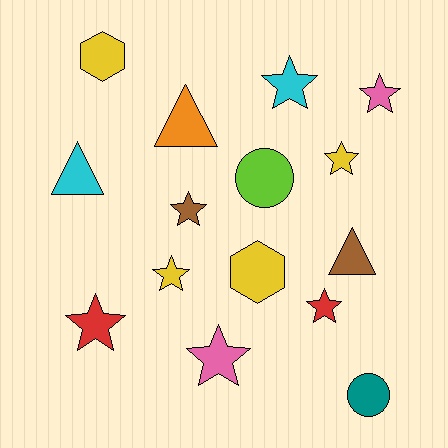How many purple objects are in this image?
There are no purple objects.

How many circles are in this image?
There are 2 circles.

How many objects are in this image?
There are 15 objects.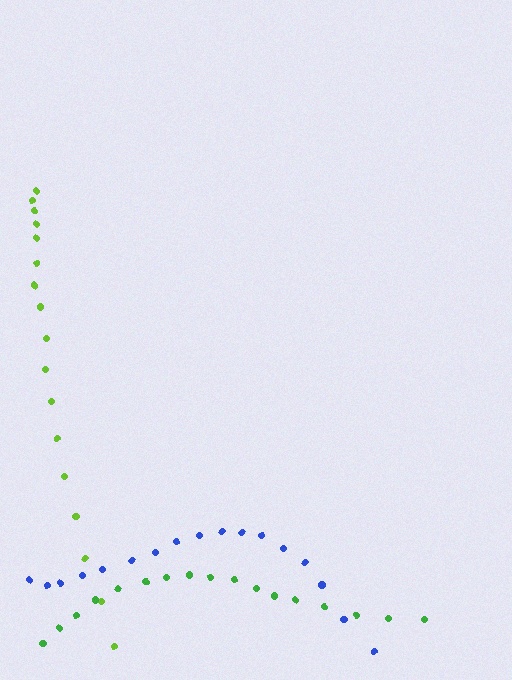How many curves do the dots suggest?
There are 3 distinct paths.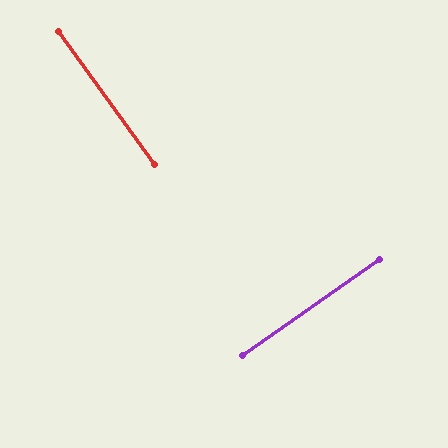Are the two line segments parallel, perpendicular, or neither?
Perpendicular — they meet at approximately 90°.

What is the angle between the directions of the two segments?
Approximately 90 degrees.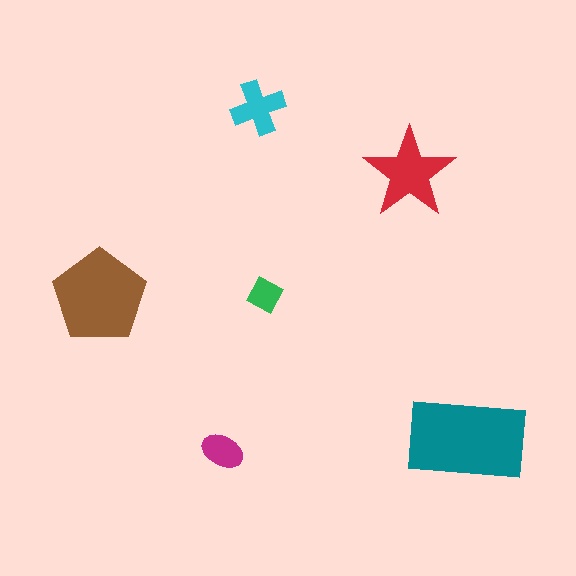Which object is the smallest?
The green diamond.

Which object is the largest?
The teal rectangle.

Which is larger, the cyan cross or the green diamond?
The cyan cross.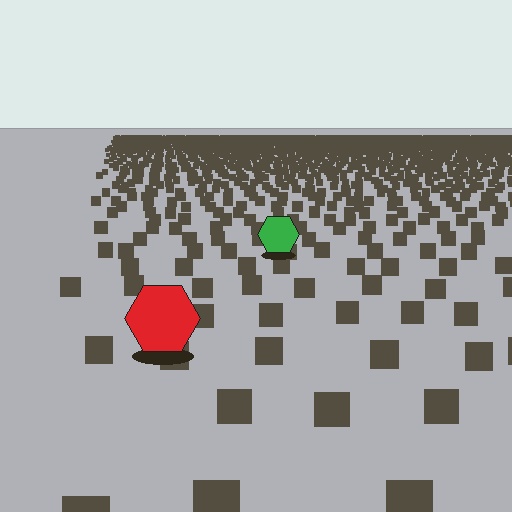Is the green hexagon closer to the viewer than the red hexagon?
No. The red hexagon is closer — you can tell from the texture gradient: the ground texture is coarser near it.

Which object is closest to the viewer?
The red hexagon is closest. The texture marks near it are larger and more spread out.